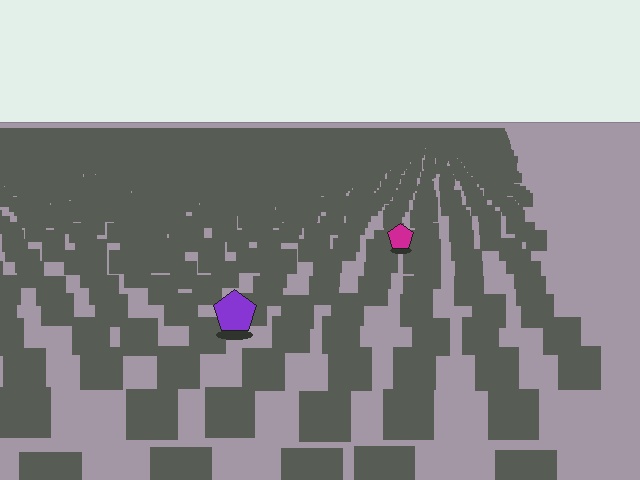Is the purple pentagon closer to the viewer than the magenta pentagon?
Yes. The purple pentagon is closer — you can tell from the texture gradient: the ground texture is coarser near it.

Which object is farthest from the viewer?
The magenta pentagon is farthest from the viewer. It appears smaller and the ground texture around it is denser.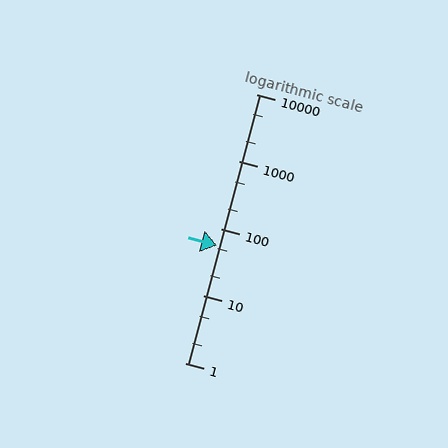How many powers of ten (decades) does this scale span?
The scale spans 4 decades, from 1 to 10000.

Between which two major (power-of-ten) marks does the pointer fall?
The pointer is between 10 and 100.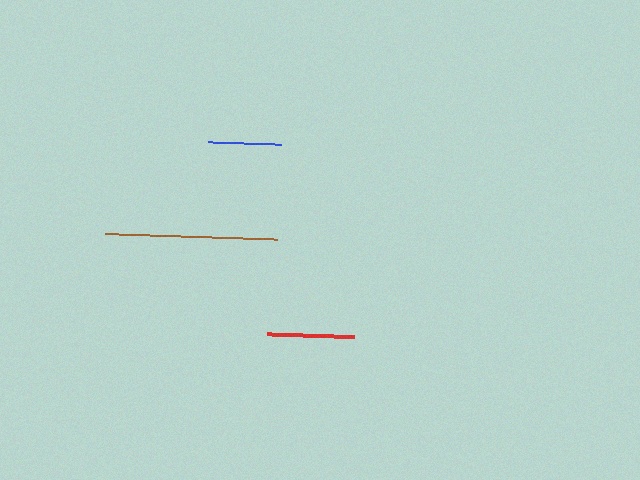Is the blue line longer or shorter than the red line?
The red line is longer than the blue line.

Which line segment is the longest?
The brown line is the longest at approximately 171 pixels.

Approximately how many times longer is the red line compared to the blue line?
The red line is approximately 1.2 times the length of the blue line.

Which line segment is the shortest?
The blue line is the shortest at approximately 73 pixels.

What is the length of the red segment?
The red segment is approximately 87 pixels long.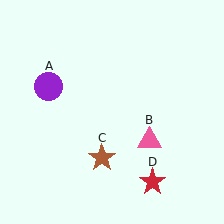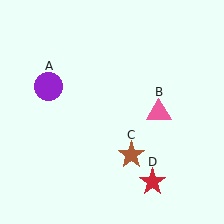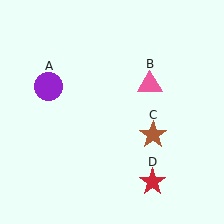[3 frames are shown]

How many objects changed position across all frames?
2 objects changed position: pink triangle (object B), brown star (object C).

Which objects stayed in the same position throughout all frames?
Purple circle (object A) and red star (object D) remained stationary.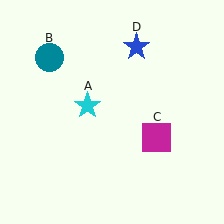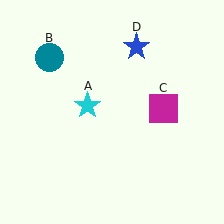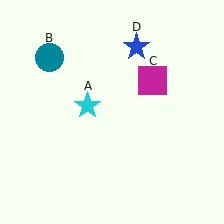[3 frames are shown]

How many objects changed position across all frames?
1 object changed position: magenta square (object C).